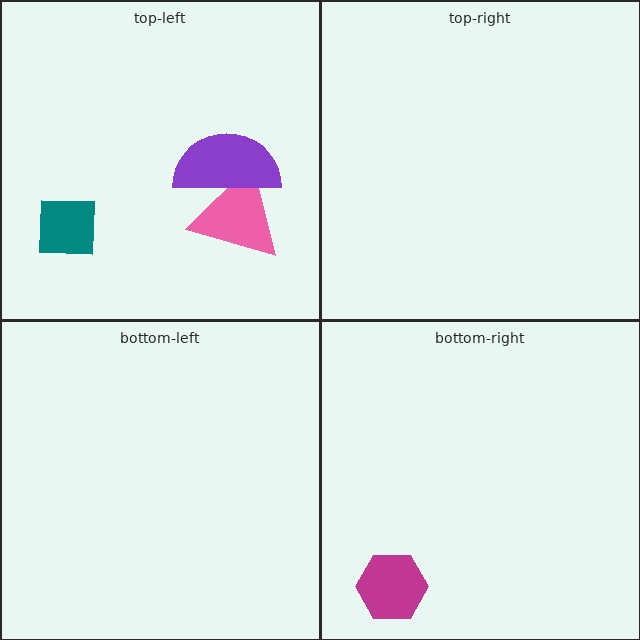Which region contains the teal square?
The top-left region.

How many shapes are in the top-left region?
3.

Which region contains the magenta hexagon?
The bottom-right region.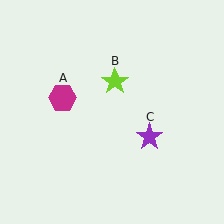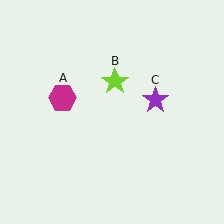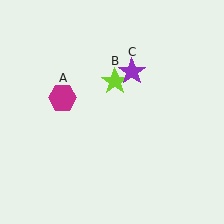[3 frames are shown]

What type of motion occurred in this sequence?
The purple star (object C) rotated counterclockwise around the center of the scene.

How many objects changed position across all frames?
1 object changed position: purple star (object C).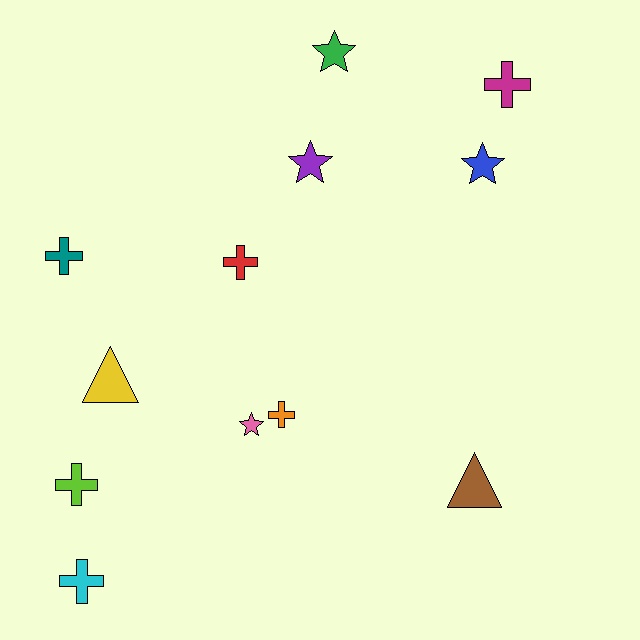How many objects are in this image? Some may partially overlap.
There are 12 objects.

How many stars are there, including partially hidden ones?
There are 4 stars.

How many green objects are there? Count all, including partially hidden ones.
There is 1 green object.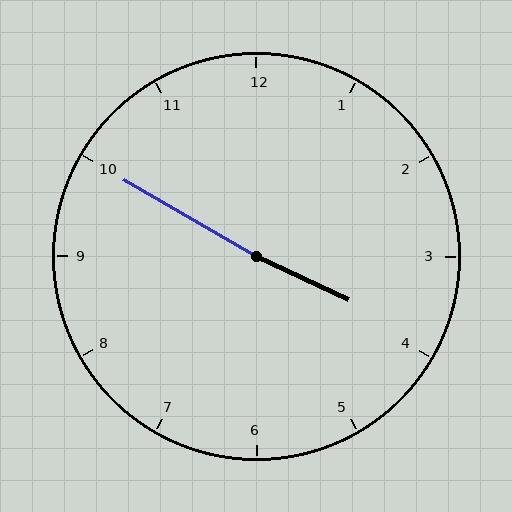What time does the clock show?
3:50.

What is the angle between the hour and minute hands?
Approximately 175 degrees.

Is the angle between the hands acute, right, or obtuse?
It is obtuse.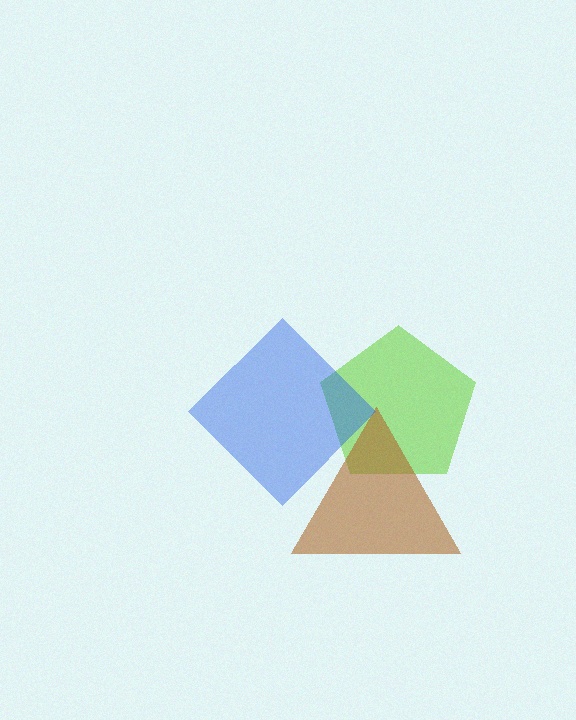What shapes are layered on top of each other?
The layered shapes are: a lime pentagon, a brown triangle, a blue diamond.